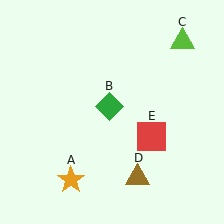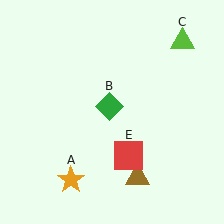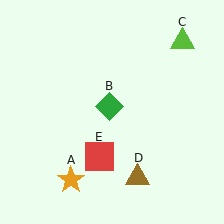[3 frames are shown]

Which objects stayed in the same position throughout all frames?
Orange star (object A) and green diamond (object B) and lime triangle (object C) and brown triangle (object D) remained stationary.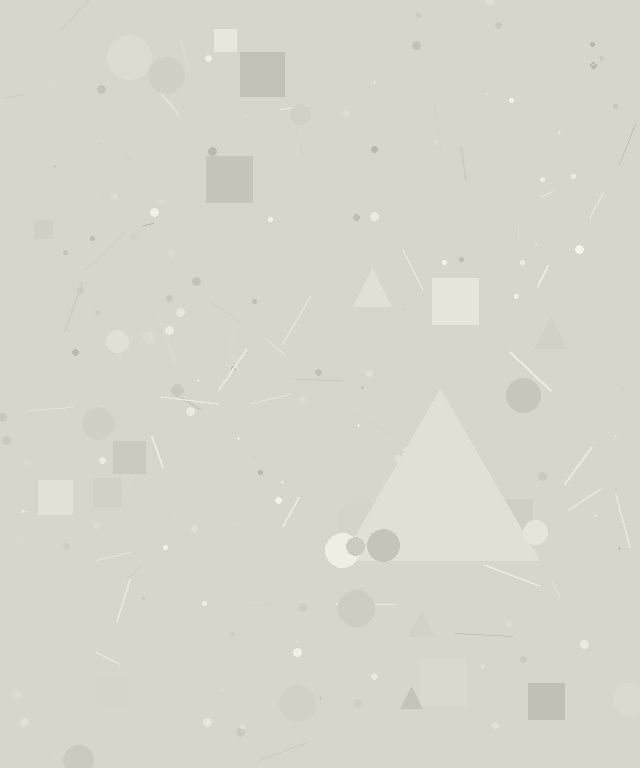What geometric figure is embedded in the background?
A triangle is embedded in the background.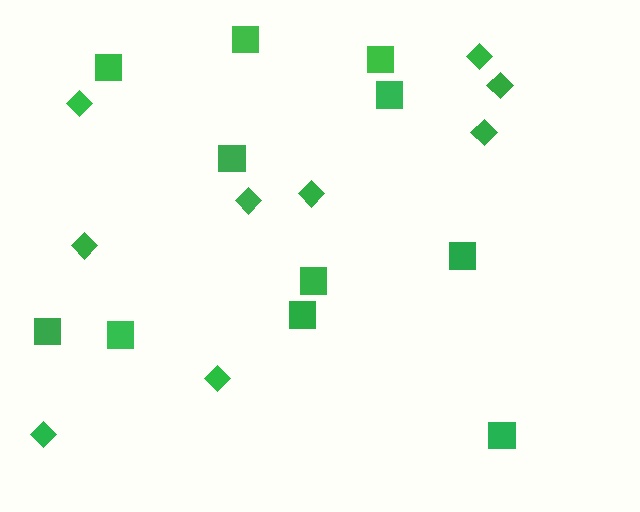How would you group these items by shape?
There are 2 groups: one group of squares (11) and one group of diamonds (9).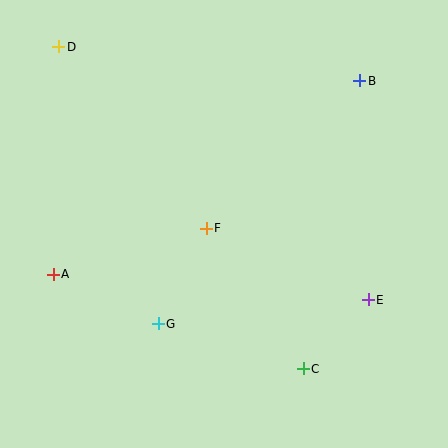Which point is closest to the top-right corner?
Point B is closest to the top-right corner.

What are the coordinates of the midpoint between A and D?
The midpoint between A and D is at (56, 160).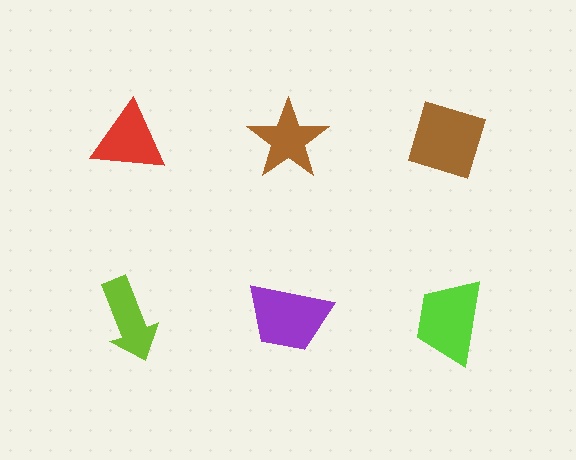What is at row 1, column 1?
A red triangle.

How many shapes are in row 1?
3 shapes.